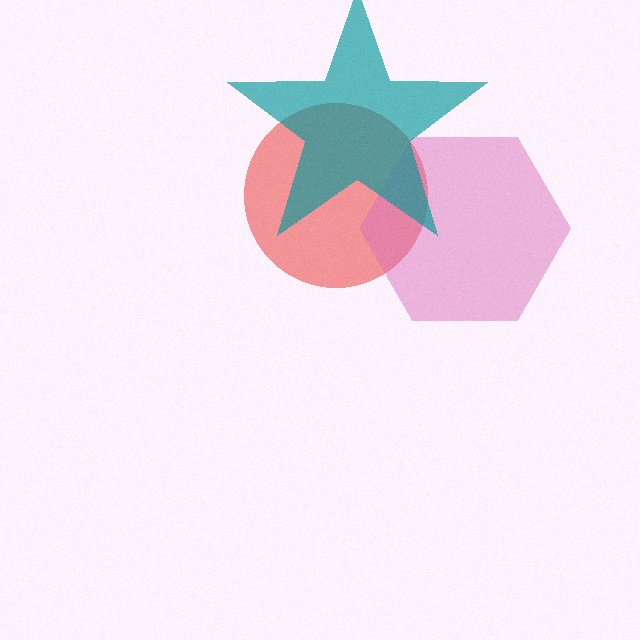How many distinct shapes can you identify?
There are 3 distinct shapes: a red circle, a pink hexagon, a teal star.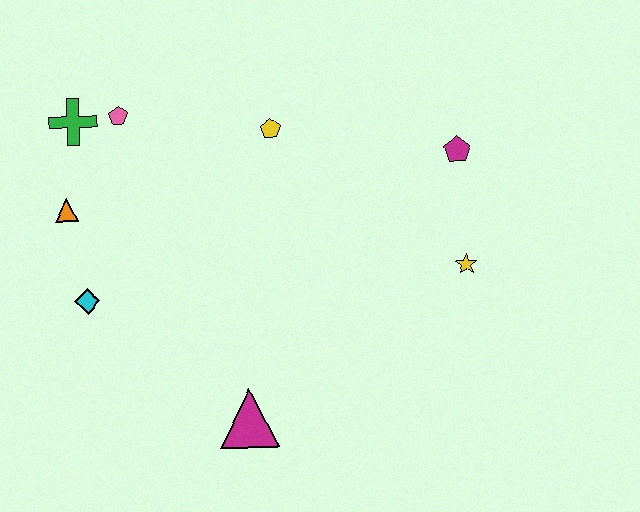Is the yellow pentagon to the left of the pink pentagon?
No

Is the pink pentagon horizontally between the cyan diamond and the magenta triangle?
Yes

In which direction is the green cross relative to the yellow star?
The green cross is to the left of the yellow star.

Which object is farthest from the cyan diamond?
The magenta pentagon is farthest from the cyan diamond.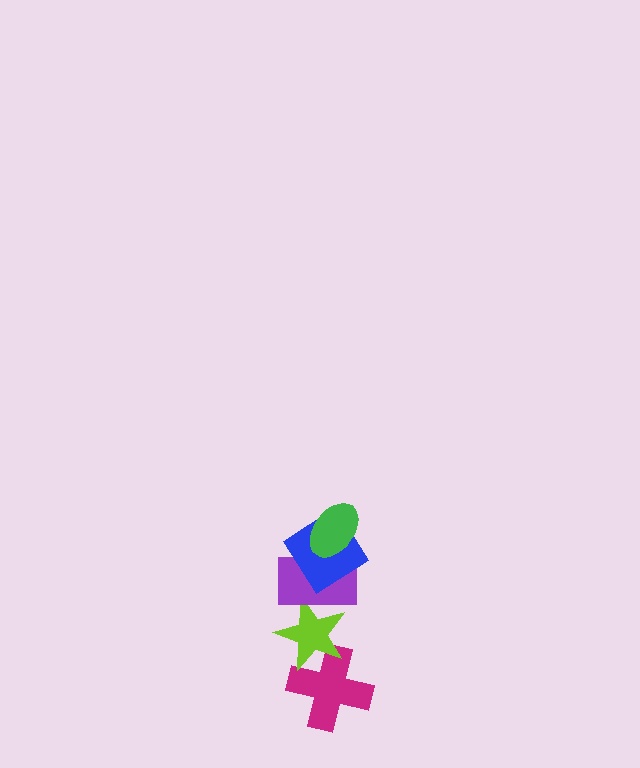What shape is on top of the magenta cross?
The lime star is on top of the magenta cross.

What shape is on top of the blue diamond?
The green ellipse is on top of the blue diamond.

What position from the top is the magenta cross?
The magenta cross is 5th from the top.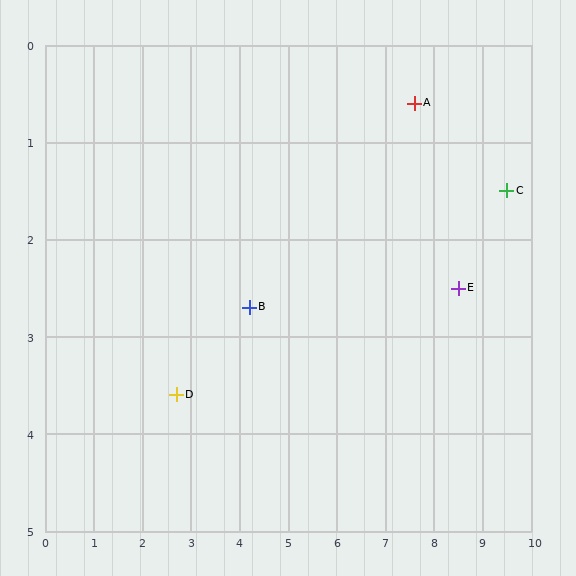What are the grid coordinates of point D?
Point D is at approximately (2.7, 3.6).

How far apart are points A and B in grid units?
Points A and B are about 4.0 grid units apart.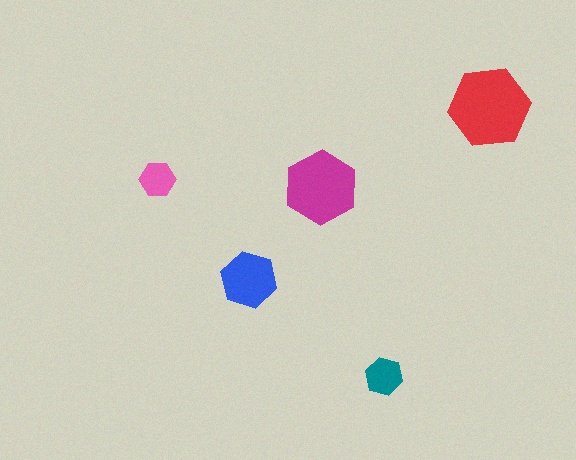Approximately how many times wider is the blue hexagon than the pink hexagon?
About 1.5 times wider.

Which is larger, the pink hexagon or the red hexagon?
The red one.